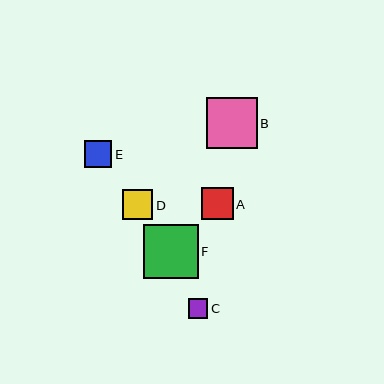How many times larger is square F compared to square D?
Square F is approximately 1.8 times the size of square D.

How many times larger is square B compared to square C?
Square B is approximately 2.6 times the size of square C.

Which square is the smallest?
Square C is the smallest with a size of approximately 20 pixels.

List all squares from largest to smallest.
From largest to smallest: F, B, A, D, E, C.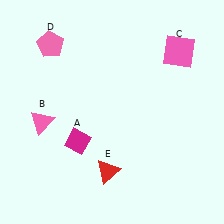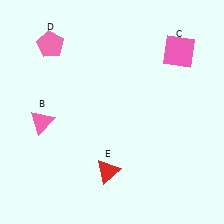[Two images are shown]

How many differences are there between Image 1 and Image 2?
There is 1 difference between the two images.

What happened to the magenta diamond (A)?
The magenta diamond (A) was removed in Image 2. It was in the bottom-left area of Image 1.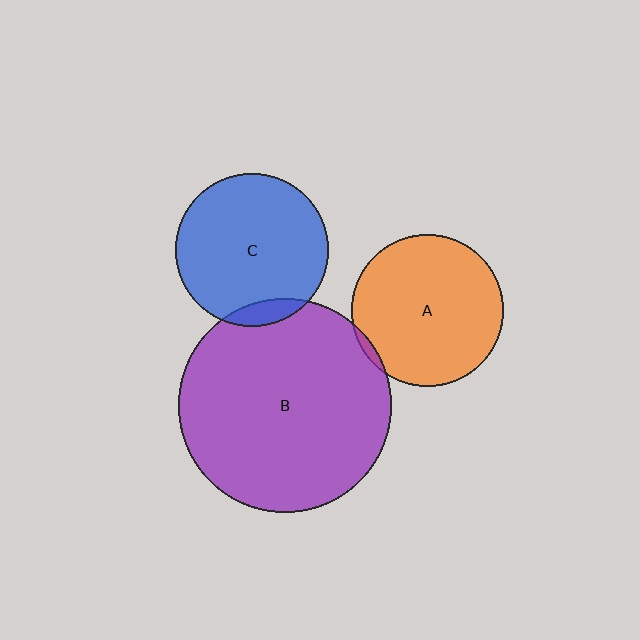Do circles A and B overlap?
Yes.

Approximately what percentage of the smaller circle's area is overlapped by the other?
Approximately 5%.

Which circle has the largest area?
Circle B (purple).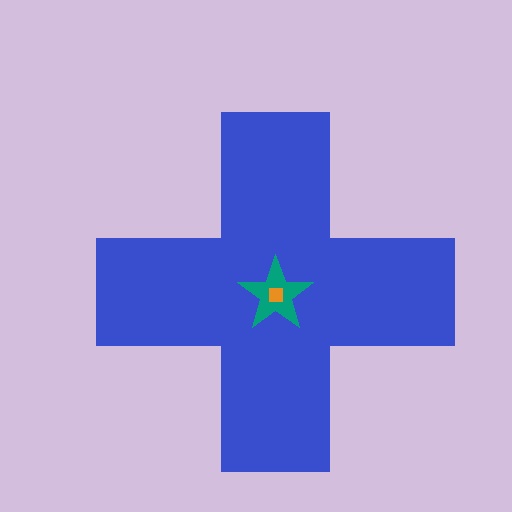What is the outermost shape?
The blue cross.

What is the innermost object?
The orange square.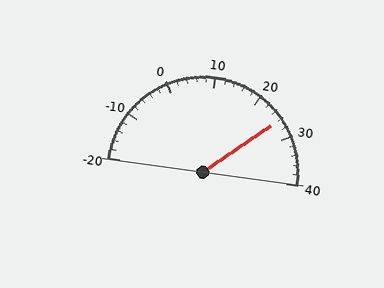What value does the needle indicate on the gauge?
The needle indicates approximately 26.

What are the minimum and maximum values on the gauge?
The gauge ranges from -20 to 40.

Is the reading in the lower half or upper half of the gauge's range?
The reading is in the upper half of the range (-20 to 40).